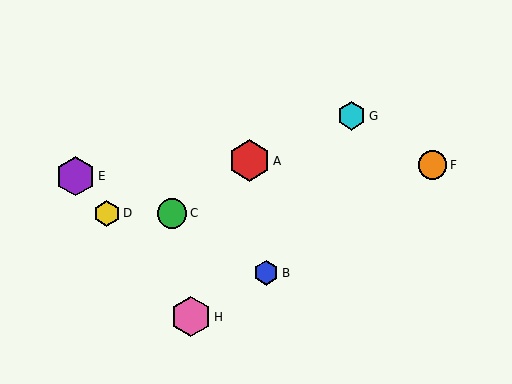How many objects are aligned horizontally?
2 objects (C, D) are aligned horizontally.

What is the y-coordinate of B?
Object B is at y≈273.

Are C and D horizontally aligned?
Yes, both are at y≈213.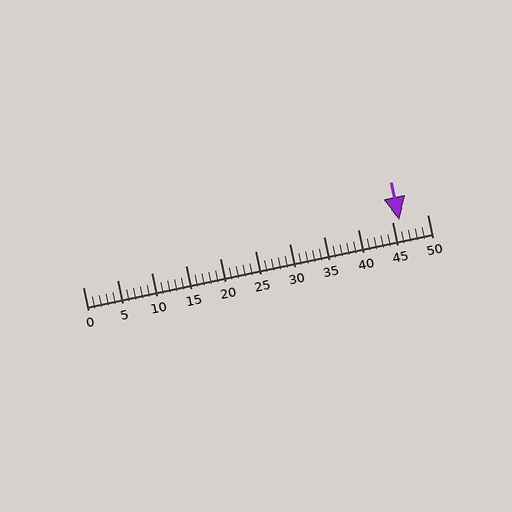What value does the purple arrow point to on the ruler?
The purple arrow points to approximately 46.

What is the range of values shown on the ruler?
The ruler shows values from 0 to 50.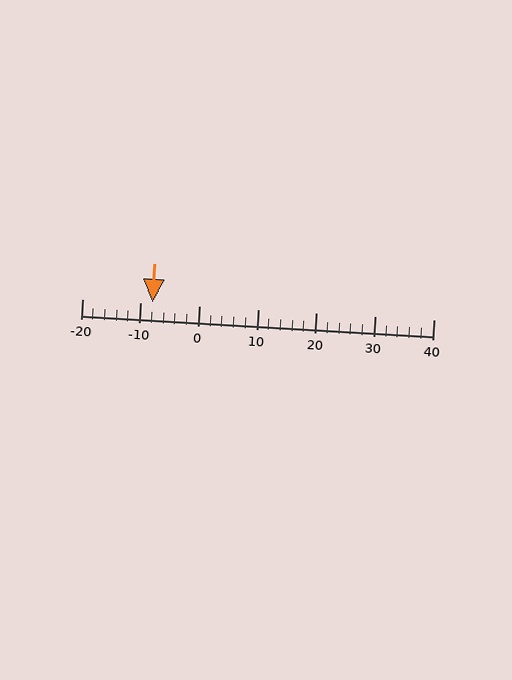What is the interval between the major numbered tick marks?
The major tick marks are spaced 10 units apart.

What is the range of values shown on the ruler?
The ruler shows values from -20 to 40.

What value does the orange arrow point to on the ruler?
The orange arrow points to approximately -8.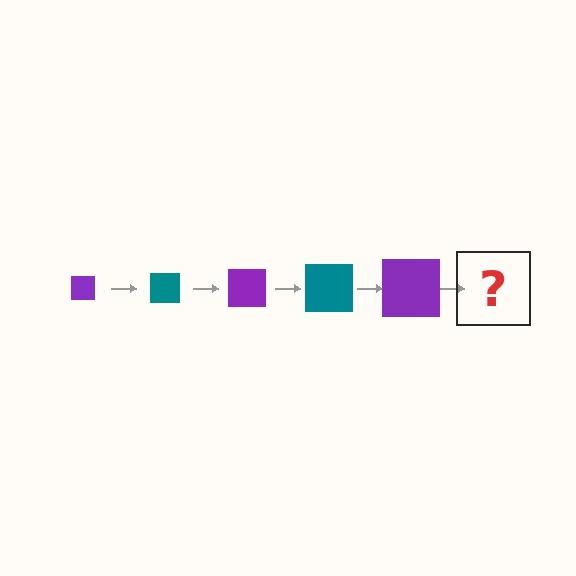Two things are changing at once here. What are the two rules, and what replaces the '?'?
The two rules are that the square grows larger each step and the color cycles through purple and teal. The '?' should be a teal square, larger than the previous one.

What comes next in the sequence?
The next element should be a teal square, larger than the previous one.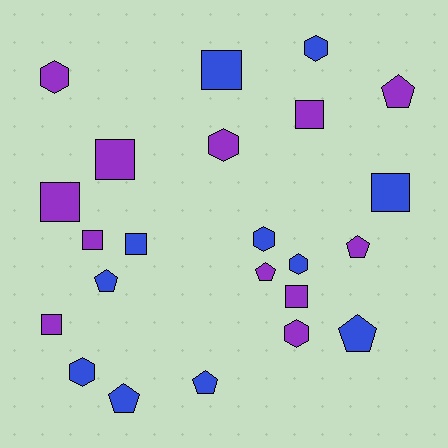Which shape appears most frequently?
Square, with 9 objects.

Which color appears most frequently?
Purple, with 12 objects.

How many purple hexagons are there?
There are 3 purple hexagons.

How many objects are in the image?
There are 23 objects.